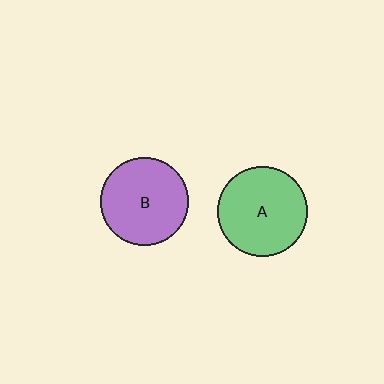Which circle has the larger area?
Circle A (green).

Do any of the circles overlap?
No, none of the circles overlap.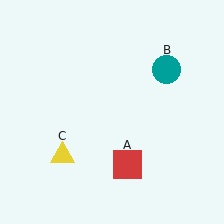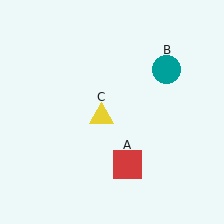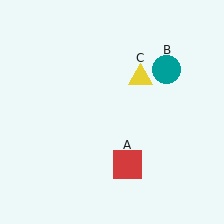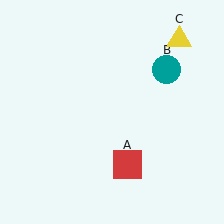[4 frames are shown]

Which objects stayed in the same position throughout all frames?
Red square (object A) and teal circle (object B) remained stationary.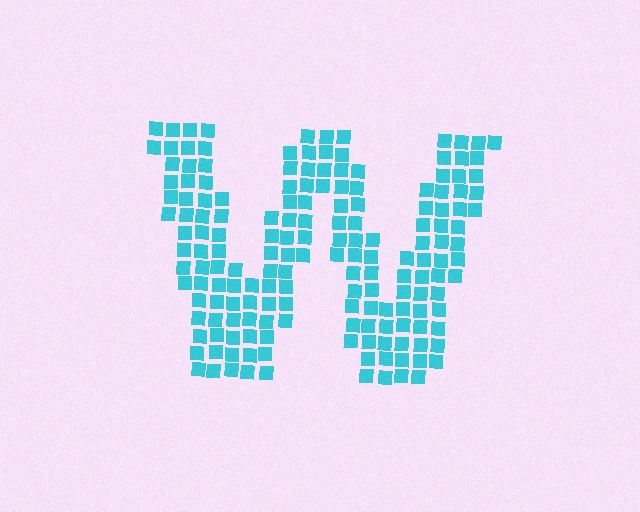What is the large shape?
The large shape is the letter W.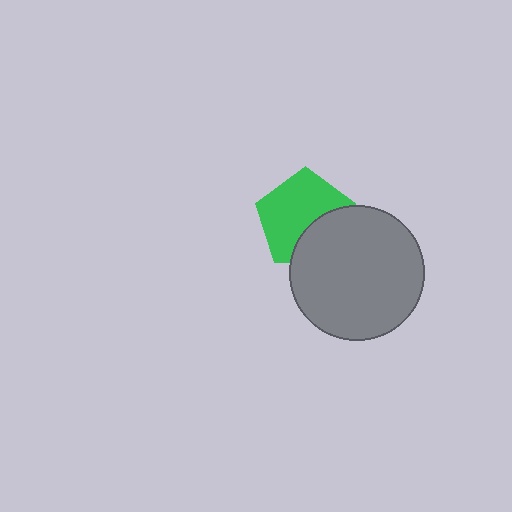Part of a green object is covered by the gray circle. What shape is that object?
It is a pentagon.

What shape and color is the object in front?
The object in front is a gray circle.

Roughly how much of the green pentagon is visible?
Most of it is visible (roughly 65%).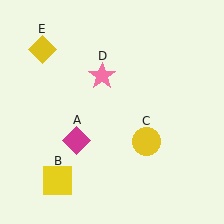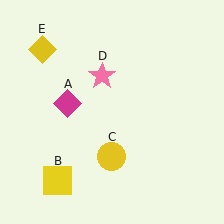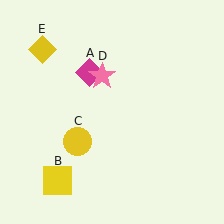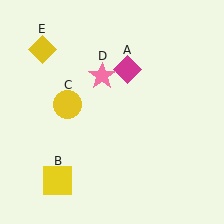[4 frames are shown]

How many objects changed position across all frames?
2 objects changed position: magenta diamond (object A), yellow circle (object C).